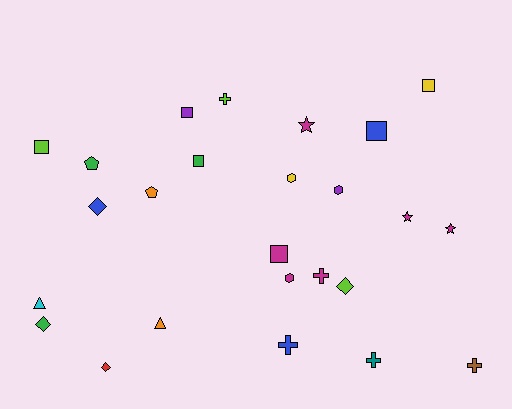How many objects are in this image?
There are 25 objects.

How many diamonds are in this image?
There are 4 diamonds.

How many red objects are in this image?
There is 1 red object.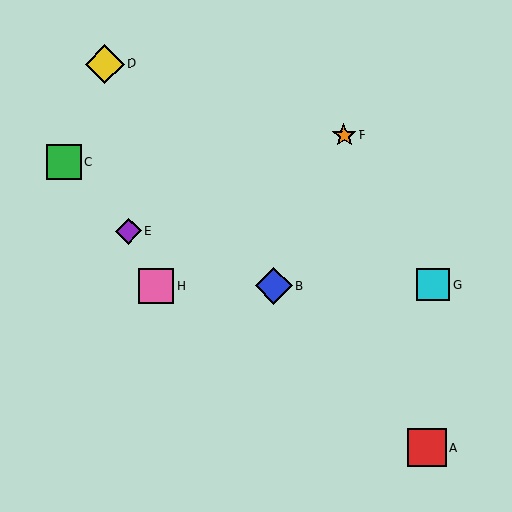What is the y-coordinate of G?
Object G is at y≈285.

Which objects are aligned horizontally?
Objects B, G, H are aligned horizontally.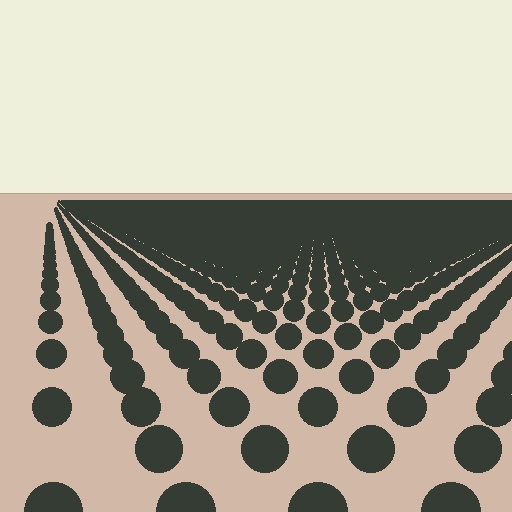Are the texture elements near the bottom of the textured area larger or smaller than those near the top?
Larger. Near the bottom, elements are closer to the viewer and appear at a bigger on-screen size.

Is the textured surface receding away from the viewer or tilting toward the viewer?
The surface is receding away from the viewer. Texture elements get smaller and denser toward the top.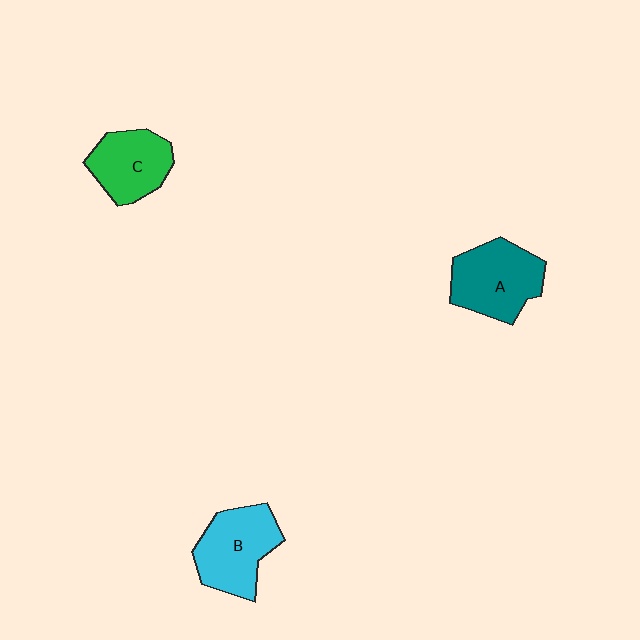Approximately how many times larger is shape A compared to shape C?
Approximately 1.2 times.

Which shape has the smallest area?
Shape C (green).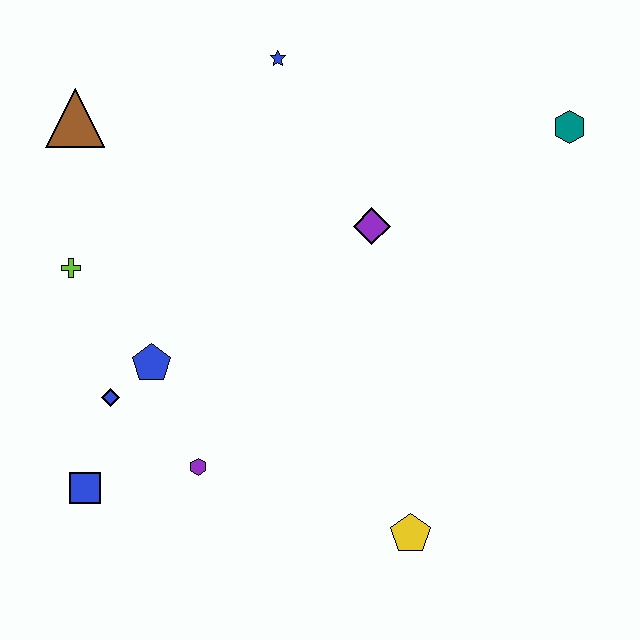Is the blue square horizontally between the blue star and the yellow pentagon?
No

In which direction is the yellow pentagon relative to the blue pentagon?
The yellow pentagon is to the right of the blue pentagon.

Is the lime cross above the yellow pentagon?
Yes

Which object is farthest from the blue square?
The teal hexagon is farthest from the blue square.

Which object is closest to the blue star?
The purple diamond is closest to the blue star.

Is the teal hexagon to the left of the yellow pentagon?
No